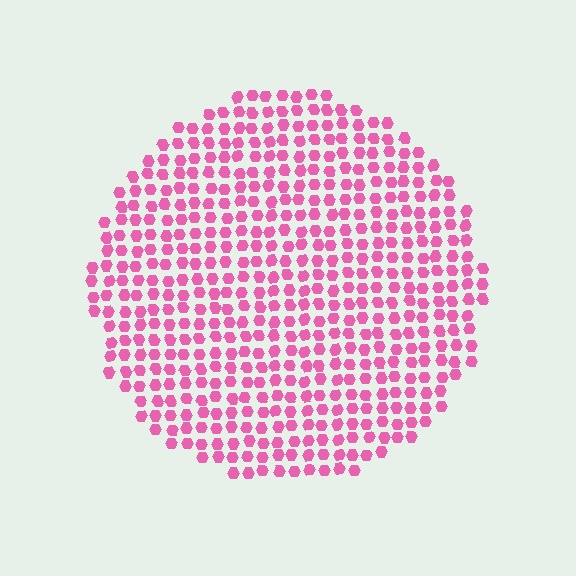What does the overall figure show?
The overall figure shows a circle.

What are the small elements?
The small elements are hexagons.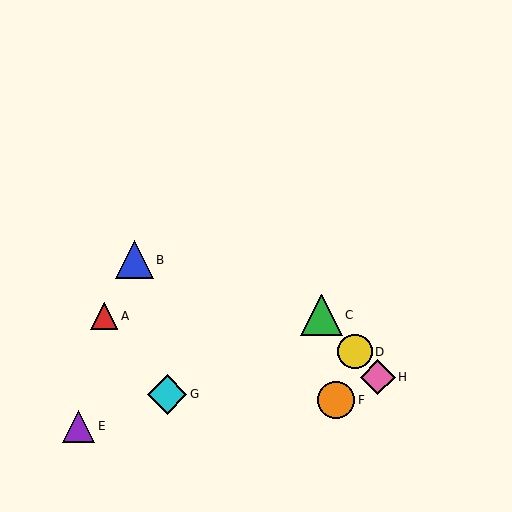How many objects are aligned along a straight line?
3 objects (C, D, H) are aligned along a straight line.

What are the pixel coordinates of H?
Object H is at (378, 377).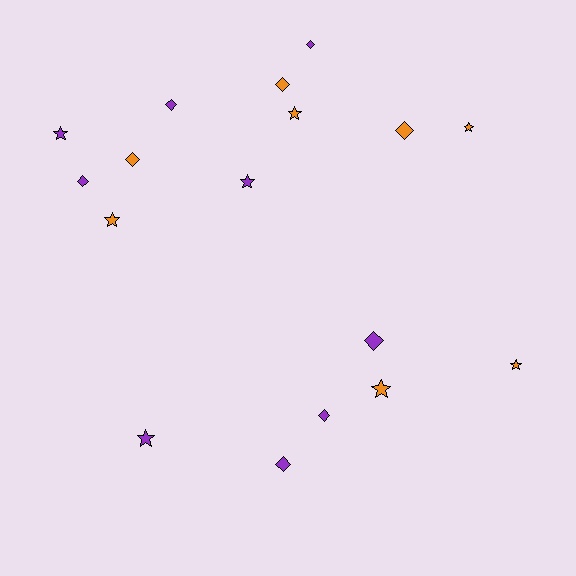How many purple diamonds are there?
There are 6 purple diamonds.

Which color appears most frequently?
Purple, with 9 objects.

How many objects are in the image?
There are 17 objects.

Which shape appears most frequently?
Diamond, with 9 objects.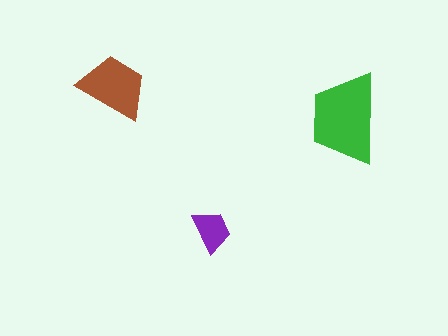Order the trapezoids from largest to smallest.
the green one, the brown one, the purple one.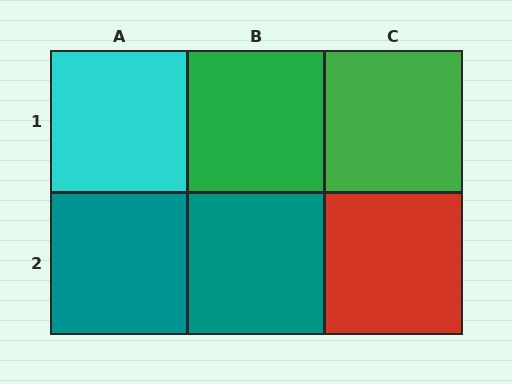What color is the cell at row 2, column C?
Red.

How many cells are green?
2 cells are green.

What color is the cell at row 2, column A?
Teal.